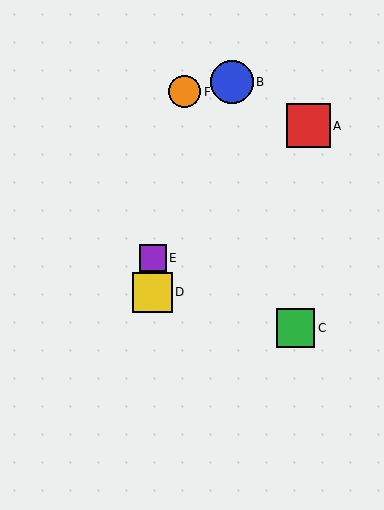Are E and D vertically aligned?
Yes, both are at x≈153.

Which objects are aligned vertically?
Objects D, E are aligned vertically.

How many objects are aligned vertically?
2 objects (D, E) are aligned vertically.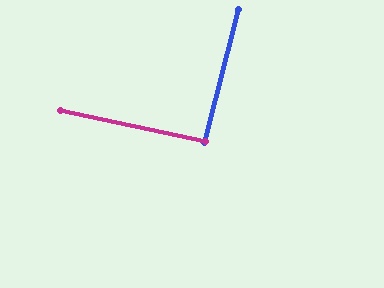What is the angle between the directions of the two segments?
Approximately 88 degrees.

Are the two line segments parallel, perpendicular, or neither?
Perpendicular — they meet at approximately 88°.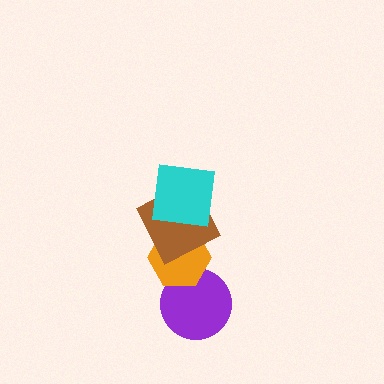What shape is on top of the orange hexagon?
The brown square is on top of the orange hexagon.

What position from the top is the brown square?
The brown square is 2nd from the top.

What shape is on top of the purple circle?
The orange hexagon is on top of the purple circle.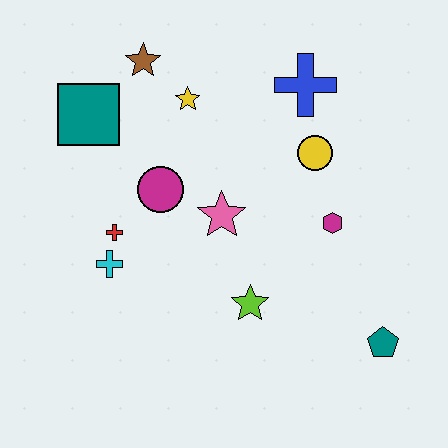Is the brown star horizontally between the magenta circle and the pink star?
No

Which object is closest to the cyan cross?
The red cross is closest to the cyan cross.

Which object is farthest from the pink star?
The teal pentagon is farthest from the pink star.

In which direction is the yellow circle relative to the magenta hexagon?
The yellow circle is above the magenta hexagon.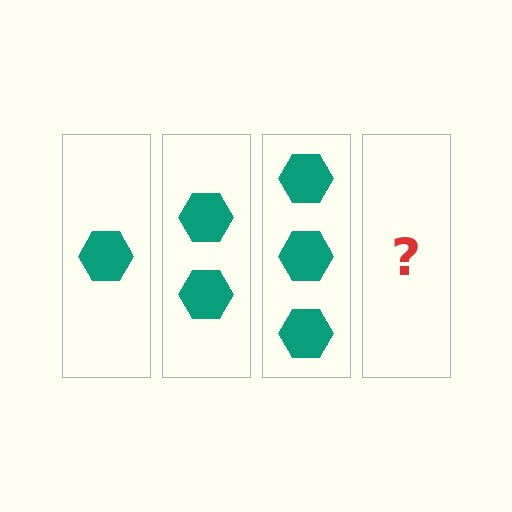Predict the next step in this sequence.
The next step is 4 hexagons.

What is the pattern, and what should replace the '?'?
The pattern is that each step adds one more hexagon. The '?' should be 4 hexagons.